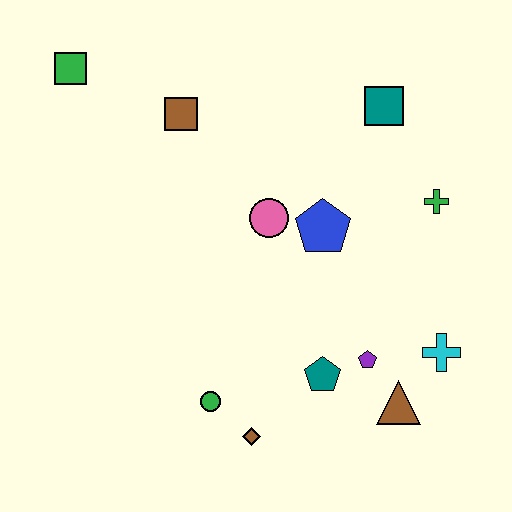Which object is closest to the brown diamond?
The green circle is closest to the brown diamond.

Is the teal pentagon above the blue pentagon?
No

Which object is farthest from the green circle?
The green square is farthest from the green circle.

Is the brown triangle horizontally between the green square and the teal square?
No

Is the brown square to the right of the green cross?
No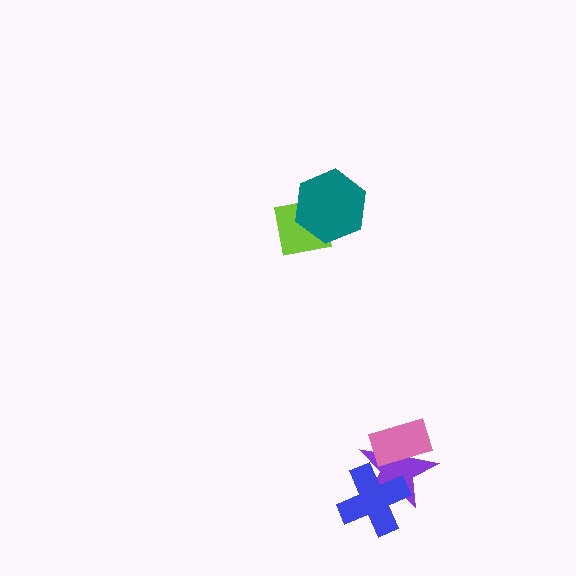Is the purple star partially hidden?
Yes, it is partially covered by another shape.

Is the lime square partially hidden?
Yes, it is partially covered by another shape.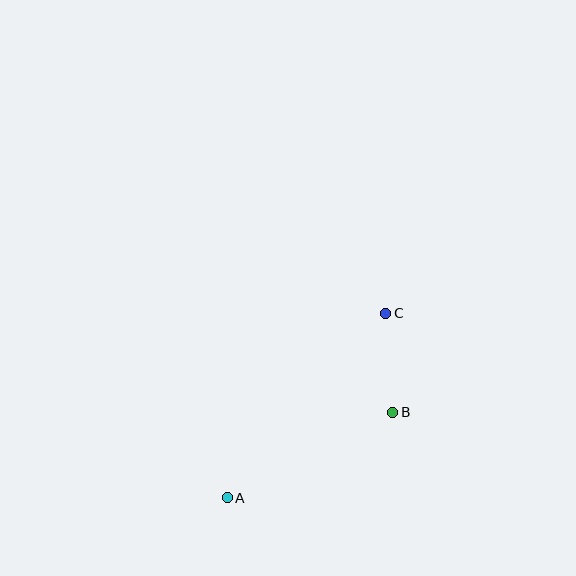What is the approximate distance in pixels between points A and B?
The distance between A and B is approximately 186 pixels.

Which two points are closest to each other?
Points B and C are closest to each other.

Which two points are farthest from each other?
Points A and C are farthest from each other.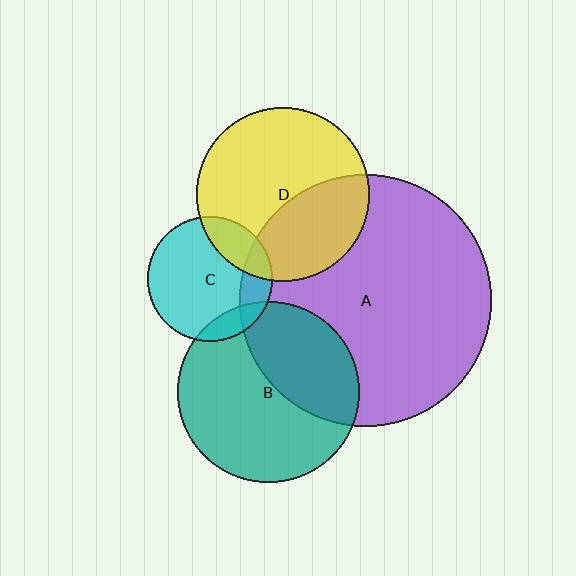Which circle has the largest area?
Circle A (purple).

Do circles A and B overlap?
Yes.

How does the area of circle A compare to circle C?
Approximately 4.0 times.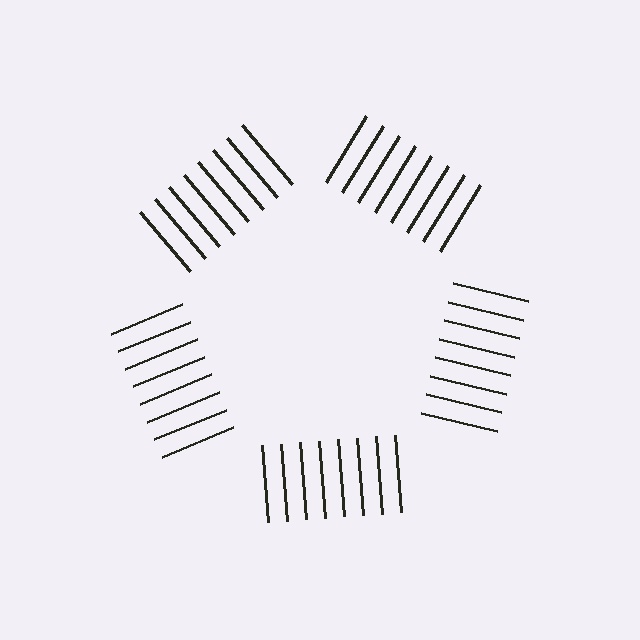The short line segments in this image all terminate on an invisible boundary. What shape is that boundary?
An illusory pentagon — the line segments terminate on its edges but no continuous stroke is drawn.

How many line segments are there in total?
40 — 8 along each of the 5 edges.